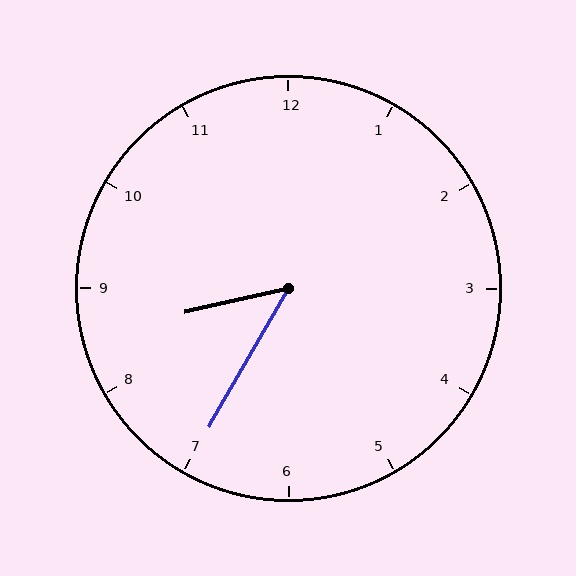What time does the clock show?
8:35.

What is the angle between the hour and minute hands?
Approximately 48 degrees.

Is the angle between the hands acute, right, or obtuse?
It is acute.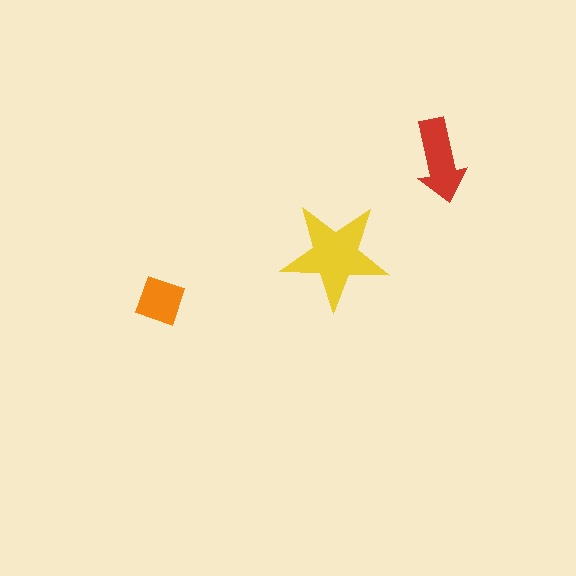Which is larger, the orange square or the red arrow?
The red arrow.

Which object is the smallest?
The orange square.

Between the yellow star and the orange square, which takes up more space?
The yellow star.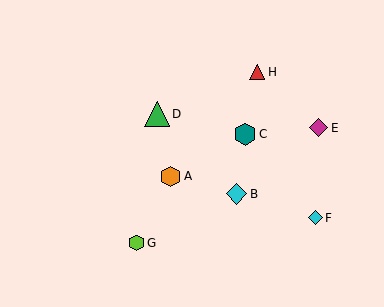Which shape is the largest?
The green triangle (labeled D) is the largest.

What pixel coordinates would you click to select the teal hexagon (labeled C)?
Click at (245, 134) to select the teal hexagon C.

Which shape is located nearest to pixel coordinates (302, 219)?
The cyan diamond (labeled F) at (315, 218) is nearest to that location.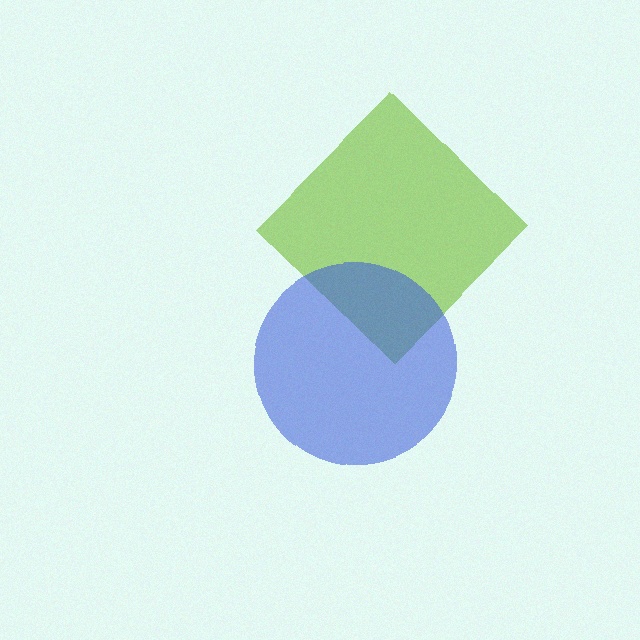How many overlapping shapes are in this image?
There are 2 overlapping shapes in the image.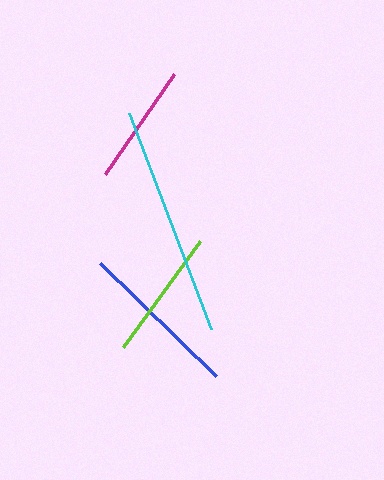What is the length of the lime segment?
The lime segment is approximately 130 pixels long.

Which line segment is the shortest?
The magenta line is the shortest at approximately 121 pixels.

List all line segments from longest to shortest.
From longest to shortest: cyan, blue, lime, magenta.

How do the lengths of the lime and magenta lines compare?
The lime and magenta lines are approximately the same length.